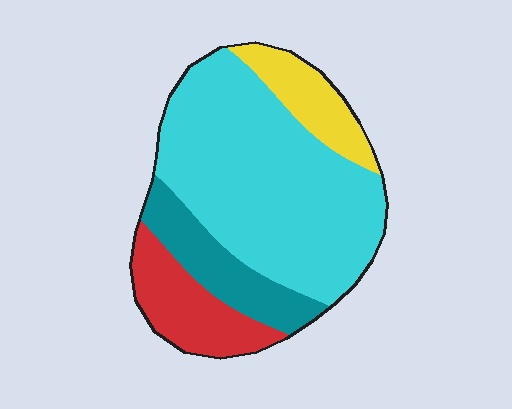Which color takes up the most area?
Cyan, at roughly 60%.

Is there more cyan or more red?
Cyan.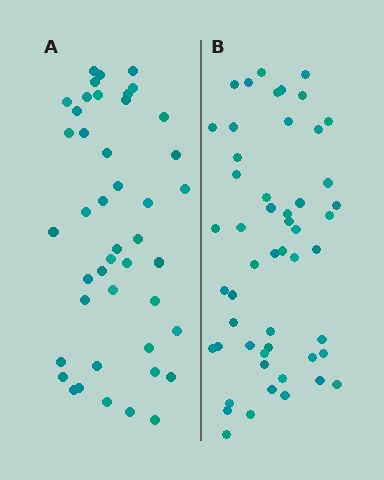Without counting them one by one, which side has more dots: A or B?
Region B (the right region) has more dots.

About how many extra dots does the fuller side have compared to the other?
Region B has roughly 8 or so more dots than region A.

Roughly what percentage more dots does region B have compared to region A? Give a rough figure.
About 20% more.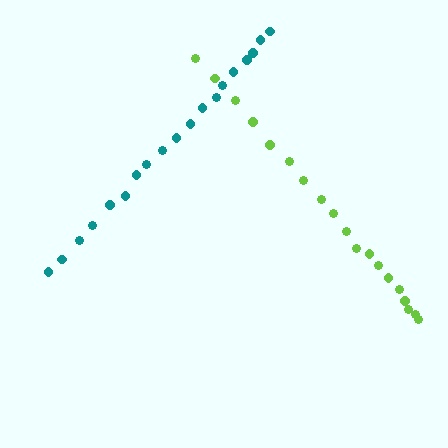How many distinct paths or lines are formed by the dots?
There are 2 distinct paths.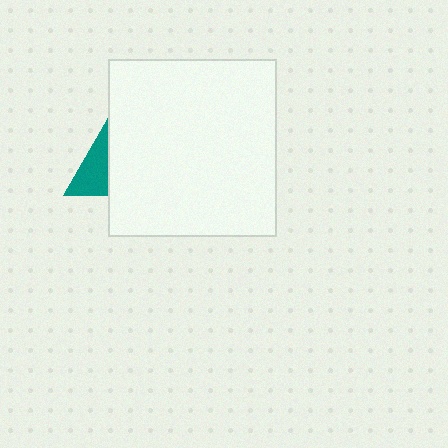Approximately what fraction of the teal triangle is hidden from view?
Roughly 64% of the teal triangle is hidden behind the white rectangle.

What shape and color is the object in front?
The object in front is a white rectangle.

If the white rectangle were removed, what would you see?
You would see the complete teal triangle.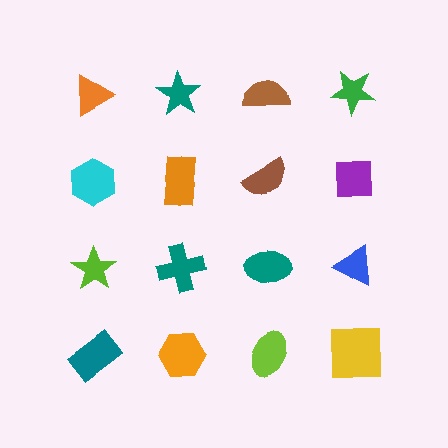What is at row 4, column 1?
A teal rectangle.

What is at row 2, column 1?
A cyan hexagon.